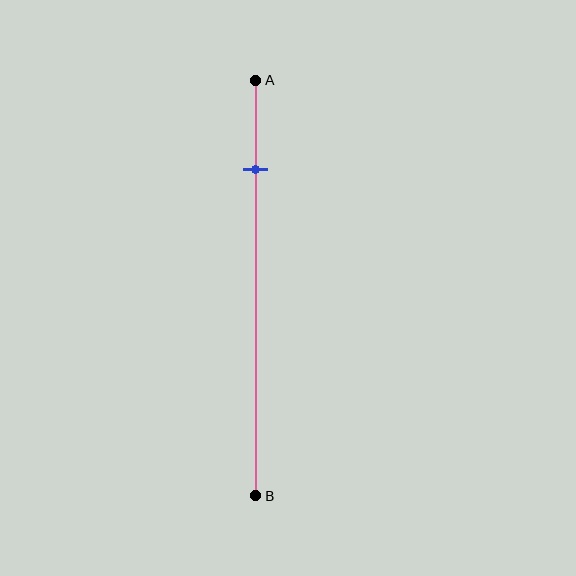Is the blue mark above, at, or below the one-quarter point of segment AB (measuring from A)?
The blue mark is above the one-quarter point of segment AB.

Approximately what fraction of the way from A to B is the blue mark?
The blue mark is approximately 20% of the way from A to B.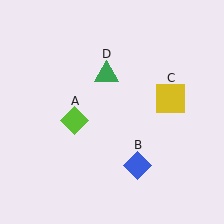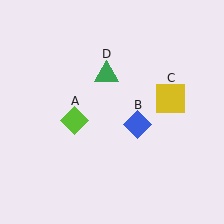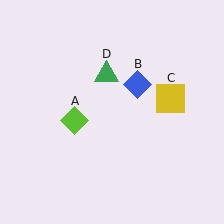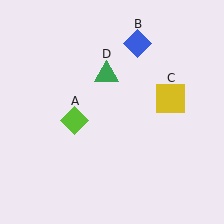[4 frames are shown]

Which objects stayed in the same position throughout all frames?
Lime diamond (object A) and yellow square (object C) and green triangle (object D) remained stationary.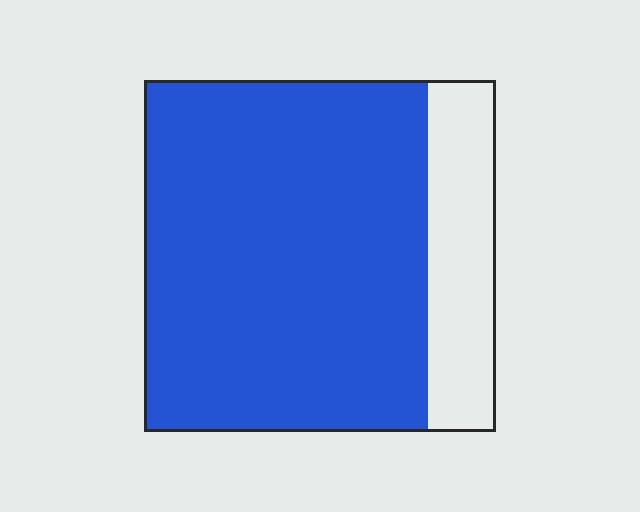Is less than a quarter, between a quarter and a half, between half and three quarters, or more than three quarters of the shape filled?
More than three quarters.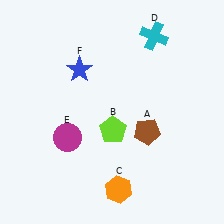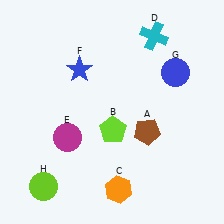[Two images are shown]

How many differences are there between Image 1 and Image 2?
There are 2 differences between the two images.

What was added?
A blue circle (G), a lime circle (H) were added in Image 2.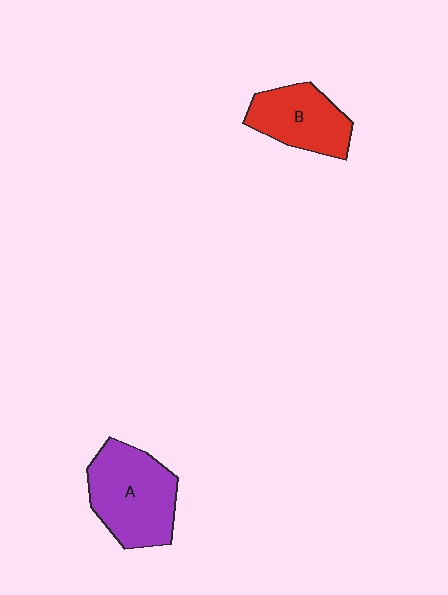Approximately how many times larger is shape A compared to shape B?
Approximately 1.4 times.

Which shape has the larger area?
Shape A (purple).